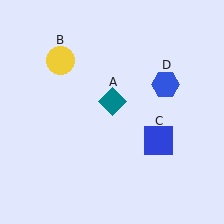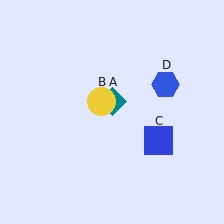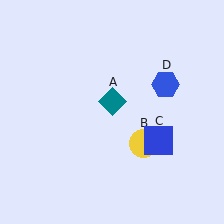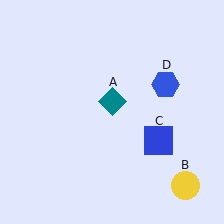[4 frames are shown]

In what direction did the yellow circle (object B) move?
The yellow circle (object B) moved down and to the right.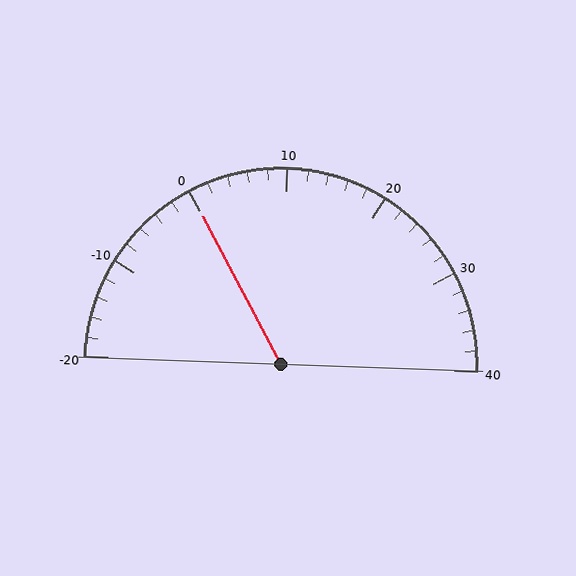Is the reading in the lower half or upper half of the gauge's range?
The reading is in the lower half of the range (-20 to 40).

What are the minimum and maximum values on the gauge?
The gauge ranges from -20 to 40.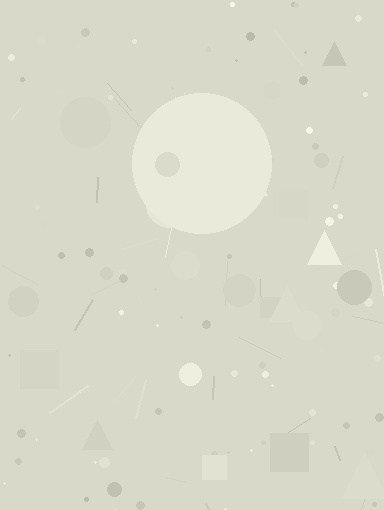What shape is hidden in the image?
A circle is hidden in the image.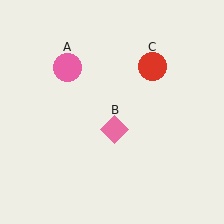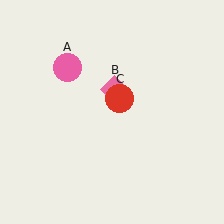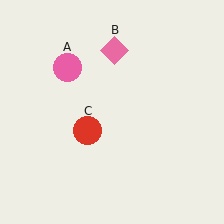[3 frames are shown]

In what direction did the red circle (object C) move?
The red circle (object C) moved down and to the left.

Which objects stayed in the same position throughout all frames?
Pink circle (object A) remained stationary.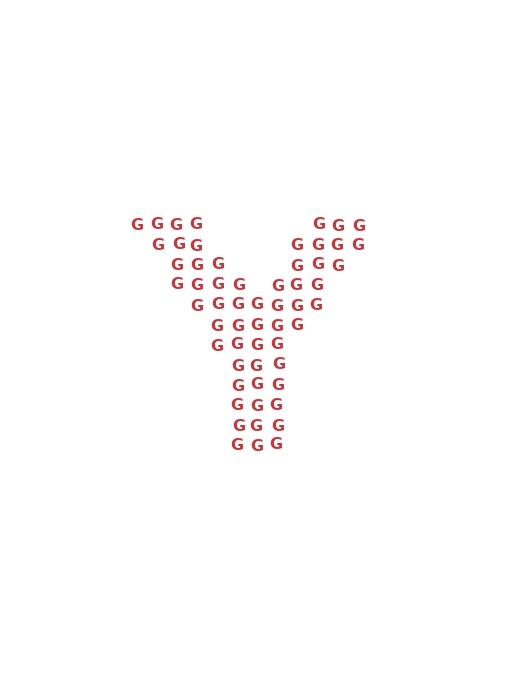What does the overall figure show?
The overall figure shows the letter Y.